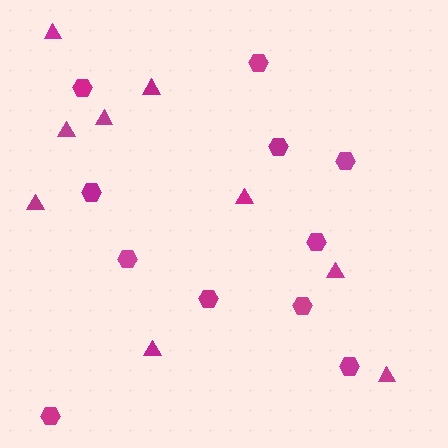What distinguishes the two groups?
There are 2 groups: one group of triangles (9) and one group of hexagons (11).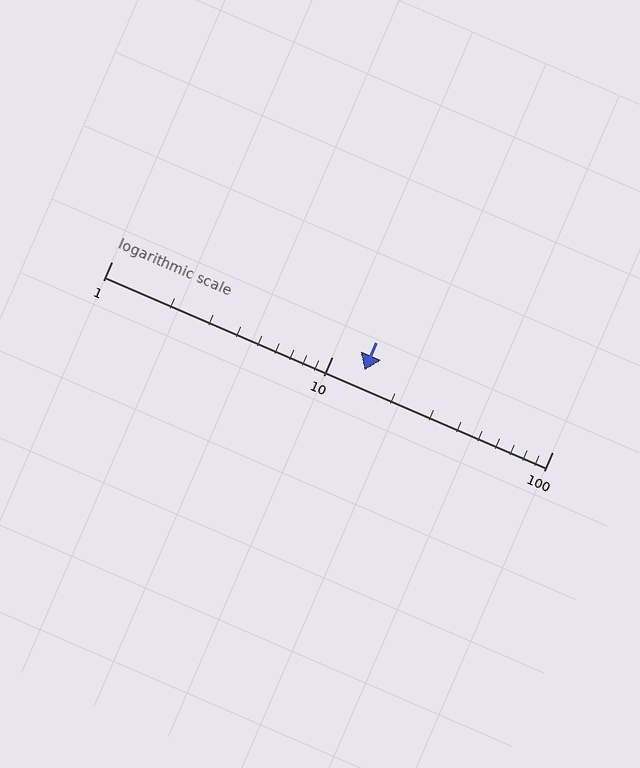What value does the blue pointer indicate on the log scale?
The pointer indicates approximately 14.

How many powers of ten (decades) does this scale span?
The scale spans 2 decades, from 1 to 100.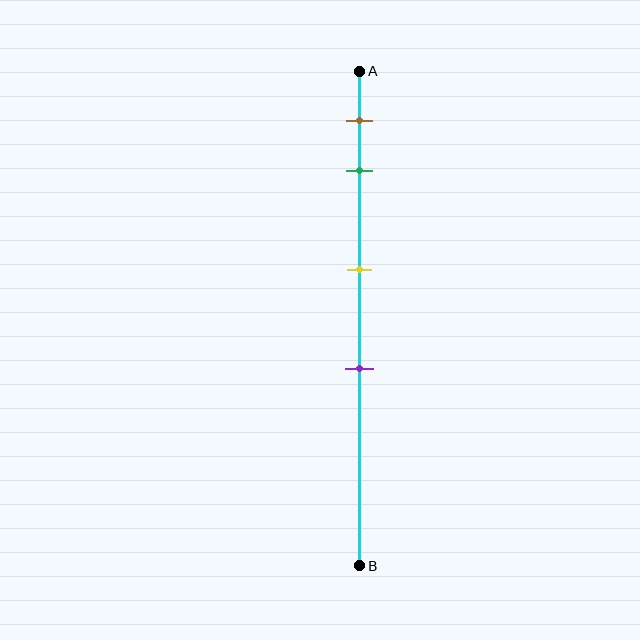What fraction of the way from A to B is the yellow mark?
The yellow mark is approximately 40% (0.4) of the way from A to B.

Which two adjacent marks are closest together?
The brown and green marks are the closest adjacent pair.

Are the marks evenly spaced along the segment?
No, the marks are not evenly spaced.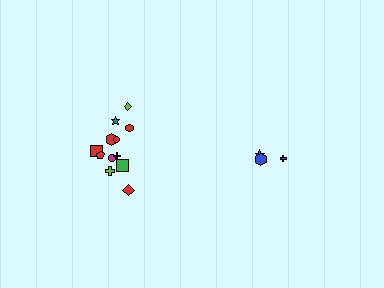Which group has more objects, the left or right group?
The left group.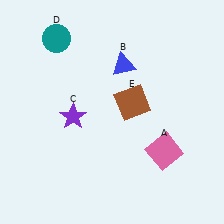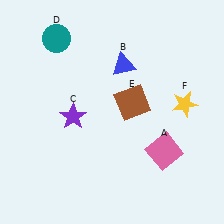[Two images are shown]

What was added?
A yellow star (F) was added in Image 2.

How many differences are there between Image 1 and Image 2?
There is 1 difference between the two images.